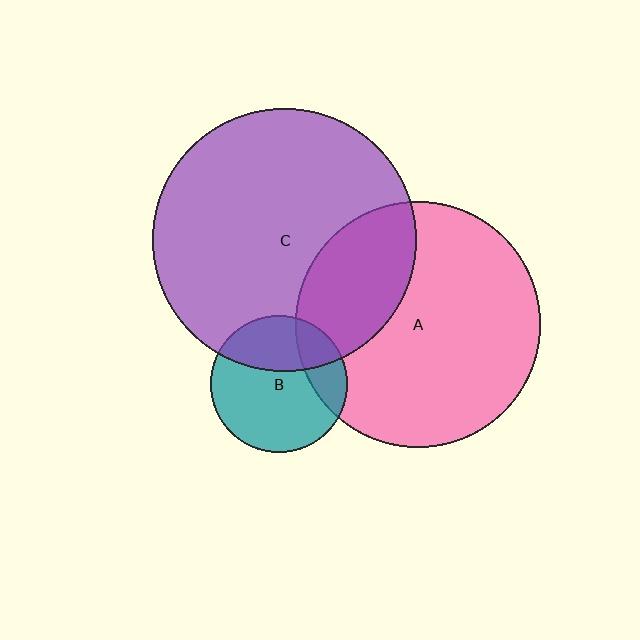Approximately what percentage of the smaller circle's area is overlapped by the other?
Approximately 20%.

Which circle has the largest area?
Circle C (purple).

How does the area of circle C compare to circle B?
Approximately 3.7 times.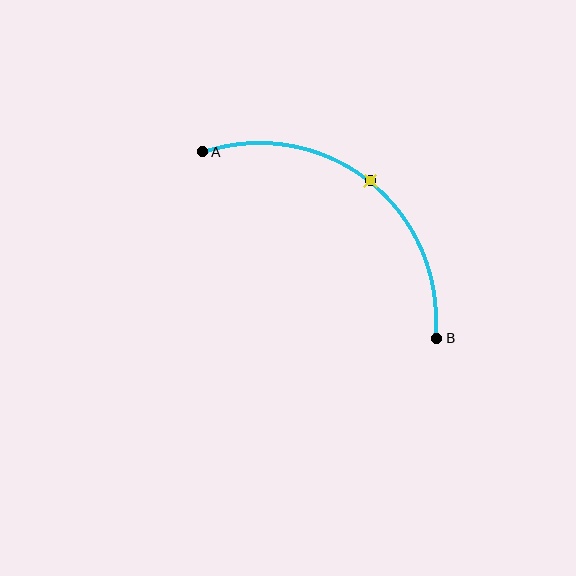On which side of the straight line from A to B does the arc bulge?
The arc bulges above and to the right of the straight line connecting A and B.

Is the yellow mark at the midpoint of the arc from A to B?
Yes. The yellow mark lies on the arc at equal arc-length from both A and B — it is the arc midpoint.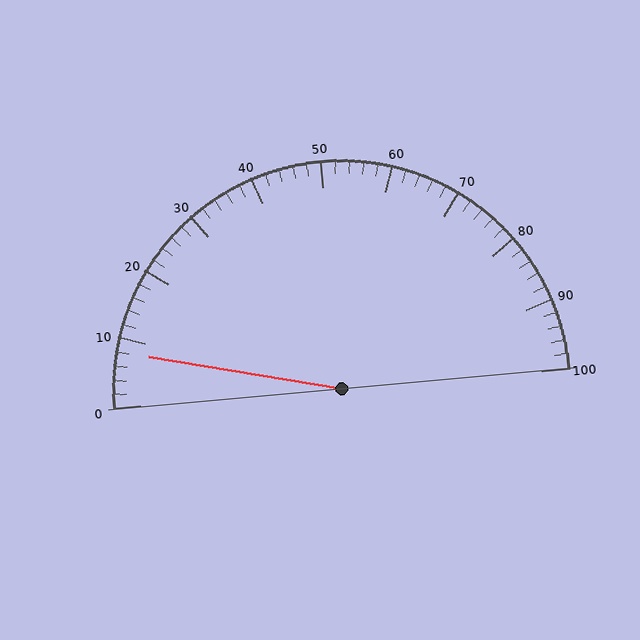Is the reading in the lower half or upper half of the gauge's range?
The reading is in the lower half of the range (0 to 100).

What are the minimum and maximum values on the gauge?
The gauge ranges from 0 to 100.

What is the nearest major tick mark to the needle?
The nearest major tick mark is 10.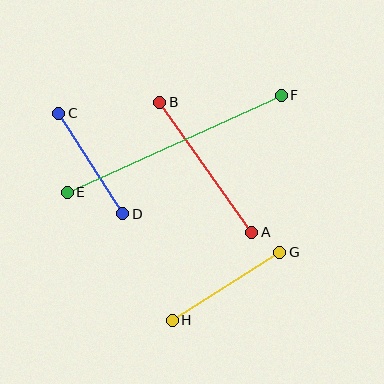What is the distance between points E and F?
The distance is approximately 235 pixels.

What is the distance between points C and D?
The distance is approximately 119 pixels.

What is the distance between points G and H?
The distance is approximately 127 pixels.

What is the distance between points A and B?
The distance is approximately 159 pixels.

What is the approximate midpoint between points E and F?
The midpoint is at approximately (174, 144) pixels.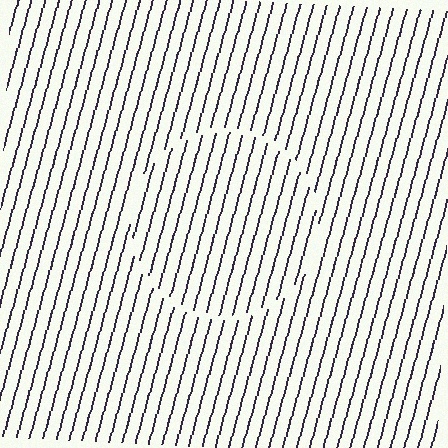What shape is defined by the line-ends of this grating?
An illusory circle. The interior of the shape contains the same grating, shifted by half a period — the contour is defined by the phase discontinuity where line-ends from the inner and outer gratings abut.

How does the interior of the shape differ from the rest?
The interior of the shape contains the same grating, shifted by half a period — the contour is defined by the phase discontinuity where line-ends from the inner and outer gratings abut.